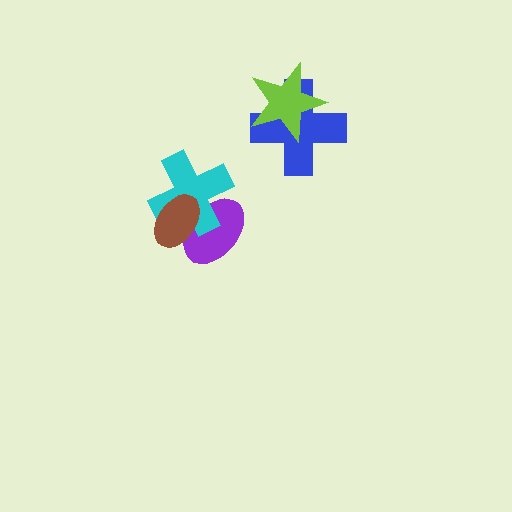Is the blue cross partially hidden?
Yes, it is partially covered by another shape.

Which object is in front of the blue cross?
The lime star is in front of the blue cross.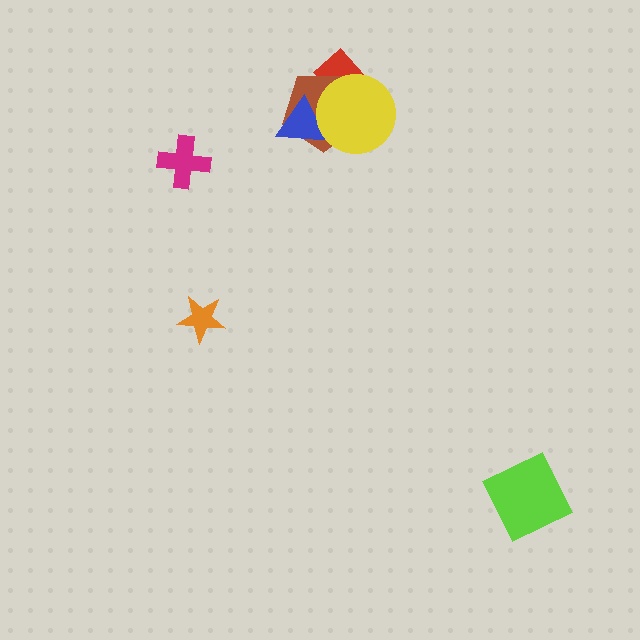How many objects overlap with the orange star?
0 objects overlap with the orange star.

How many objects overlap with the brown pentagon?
3 objects overlap with the brown pentagon.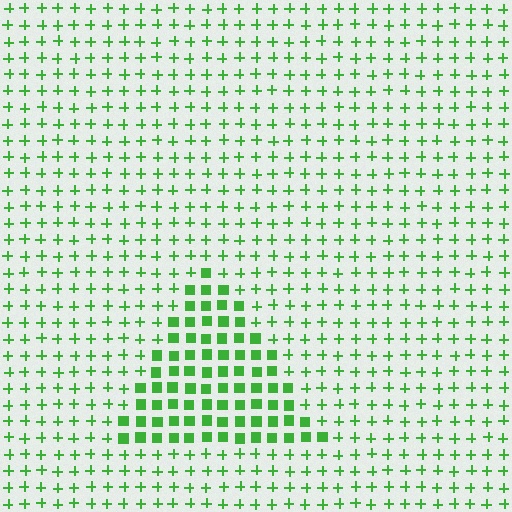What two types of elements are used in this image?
The image uses squares inside the triangle region and plus signs outside it.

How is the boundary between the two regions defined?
The boundary is defined by a change in element shape: squares inside vs. plus signs outside. All elements share the same color and spacing.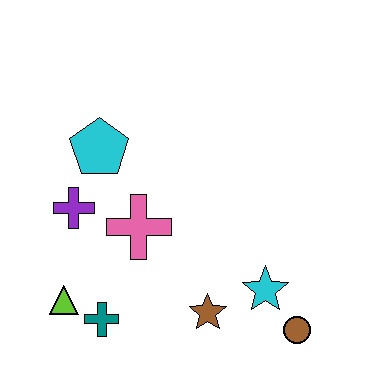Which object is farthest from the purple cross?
The brown circle is farthest from the purple cross.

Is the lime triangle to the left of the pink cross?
Yes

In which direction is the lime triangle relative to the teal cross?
The lime triangle is to the left of the teal cross.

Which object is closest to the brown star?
The cyan star is closest to the brown star.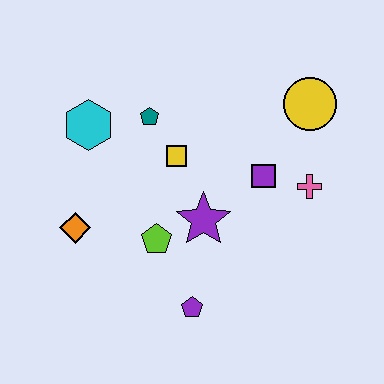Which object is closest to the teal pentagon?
The yellow square is closest to the teal pentagon.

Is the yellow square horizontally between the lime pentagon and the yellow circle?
Yes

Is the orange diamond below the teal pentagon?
Yes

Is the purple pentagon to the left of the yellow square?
No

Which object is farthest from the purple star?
The yellow circle is farthest from the purple star.